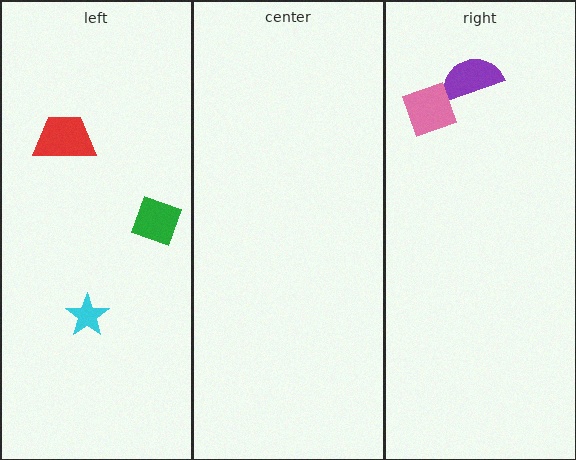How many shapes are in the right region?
2.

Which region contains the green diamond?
The left region.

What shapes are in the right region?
The purple semicircle, the pink square.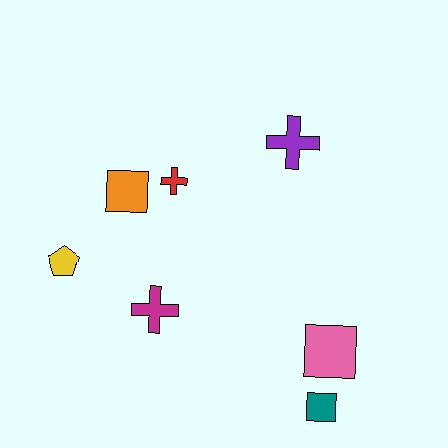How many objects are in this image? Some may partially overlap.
There are 7 objects.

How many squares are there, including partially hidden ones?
There are 3 squares.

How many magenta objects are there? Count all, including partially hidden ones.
There is 1 magenta object.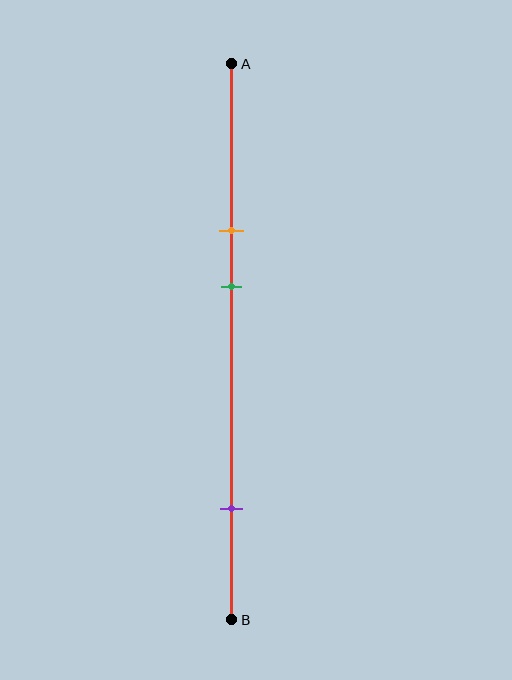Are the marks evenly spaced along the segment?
No, the marks are not evenly spaced.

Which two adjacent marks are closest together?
The orange and green marks are the closest adjacent pair.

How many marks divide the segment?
There are 3 marks dividing the segment.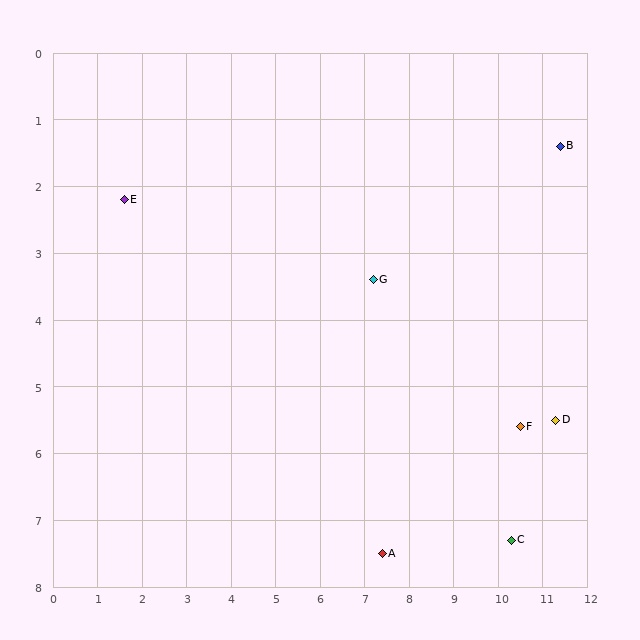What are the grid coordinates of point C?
Point C is at approximately (10.3, 7.3).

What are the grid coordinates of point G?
Point G is at approximately (7.2, 3.4).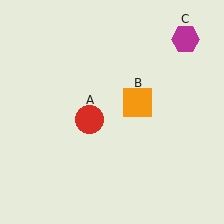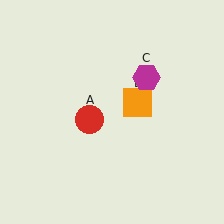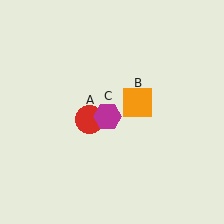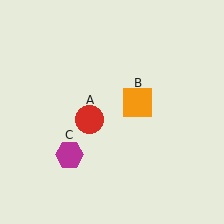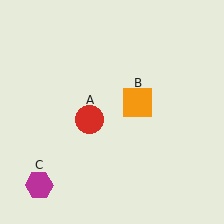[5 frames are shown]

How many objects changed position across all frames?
1 object changed position: magenta hexagon (object C).